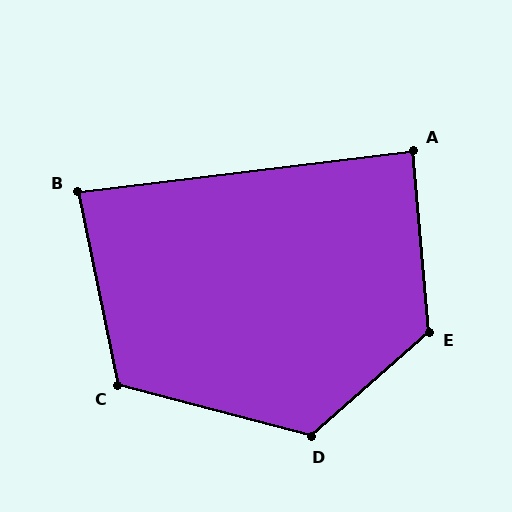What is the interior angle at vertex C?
Approximately 116 degrees (obtuse).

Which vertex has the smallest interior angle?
B, at approximately 85 degrees.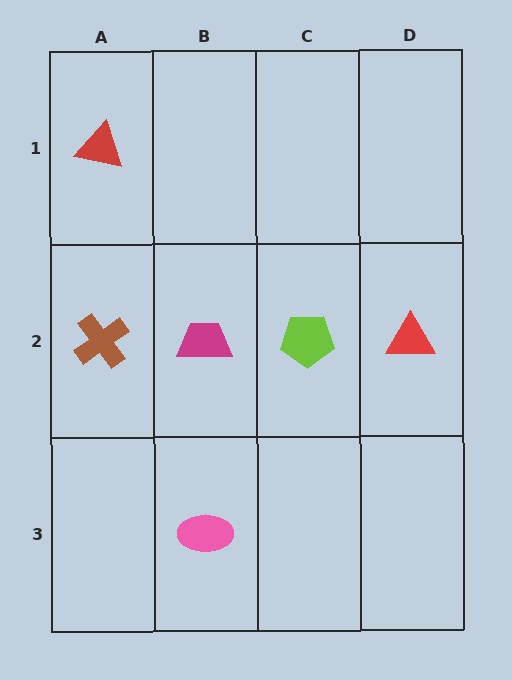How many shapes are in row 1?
1 shape.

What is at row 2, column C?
A lime pentagon.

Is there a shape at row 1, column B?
No, that cell is empty.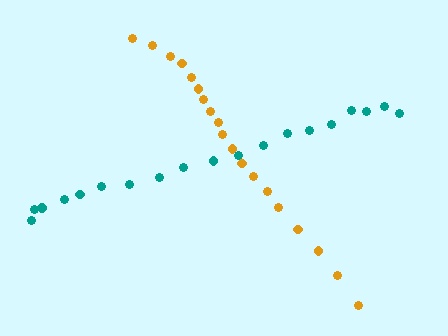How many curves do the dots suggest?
There are 2 distinct paths.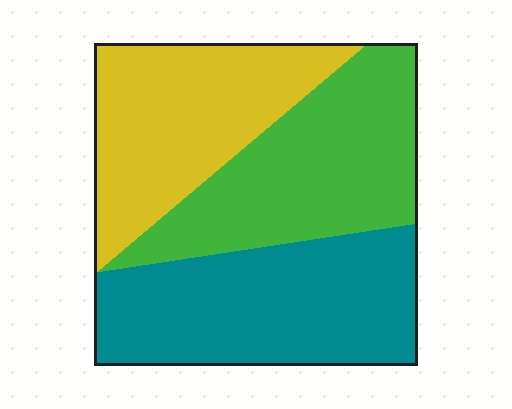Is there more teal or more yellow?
Teal.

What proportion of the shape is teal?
Teal covers 36% of the shape.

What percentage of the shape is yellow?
Yellow covers about 30% of the shape.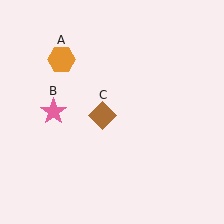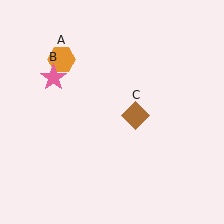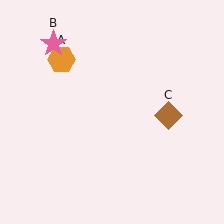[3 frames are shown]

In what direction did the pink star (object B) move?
The pink star (object B) moved up.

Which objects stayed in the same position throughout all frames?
Orange hexagon (object A) remained stationary.